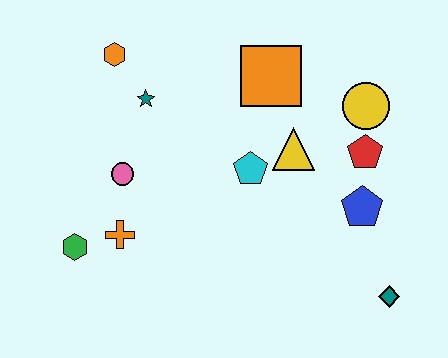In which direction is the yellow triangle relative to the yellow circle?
The yellow triangle is to the left of the yellow circle.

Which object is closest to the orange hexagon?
The teal star is closest to the orange hexagon.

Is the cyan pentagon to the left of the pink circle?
No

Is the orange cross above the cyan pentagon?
No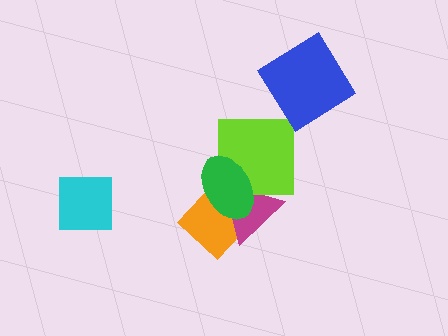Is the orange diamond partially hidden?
Yes, it is partially covered by another shape.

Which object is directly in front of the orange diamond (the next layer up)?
The magenta triangle is directly in front of the orange diamond.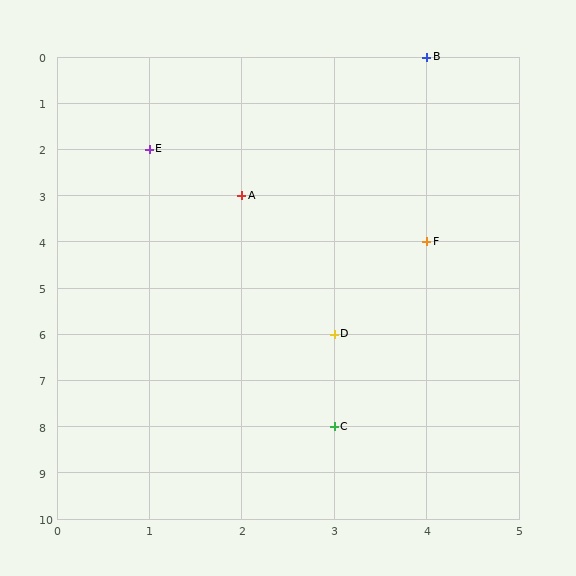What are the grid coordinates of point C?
Point C is at grid coordinates (3, 8).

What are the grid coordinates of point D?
Point D is at grid coordinates (3, 6).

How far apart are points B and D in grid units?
Points B and D are 1 column and 6 rows apart (about 6.1 grid units diagonally).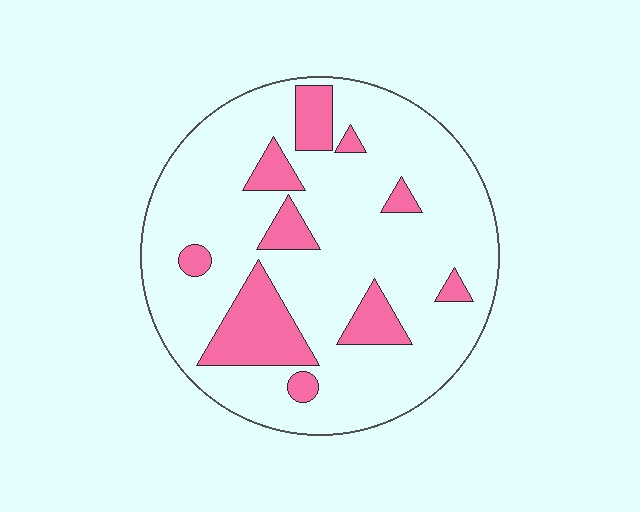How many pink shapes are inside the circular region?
10.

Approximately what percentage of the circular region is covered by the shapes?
Approximately 20%.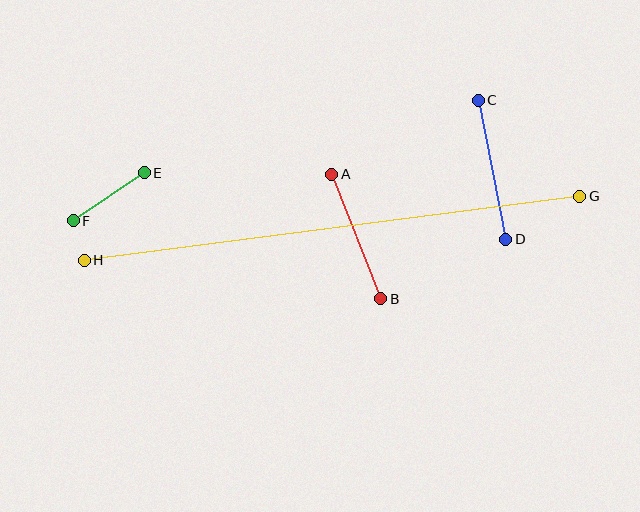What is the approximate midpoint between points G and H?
The midpoint is at approximately (332, 228) pixels.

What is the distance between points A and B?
The distance is approximately 134 pixels.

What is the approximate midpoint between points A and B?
The midpoint is at approximately (356, 236) pixels.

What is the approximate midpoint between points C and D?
The midpoint is at approximately (492, 170) pixels.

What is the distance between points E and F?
The distance is approximately 86 pixels.